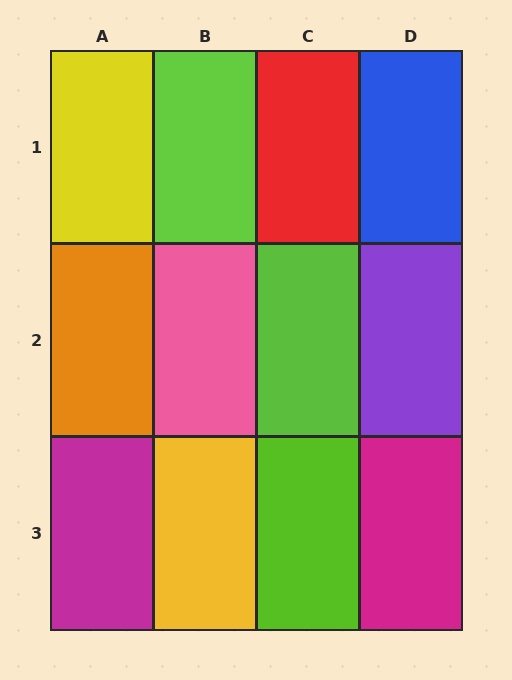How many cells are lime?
3 cells are lime.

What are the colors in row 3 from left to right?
Magenta, yellow, lime, magenta.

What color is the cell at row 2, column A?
Orange.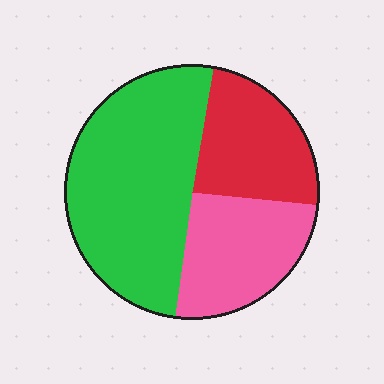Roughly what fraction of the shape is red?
Red covers roughly 25% of the shape.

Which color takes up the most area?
Green, at roughly 50%.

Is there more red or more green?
Green.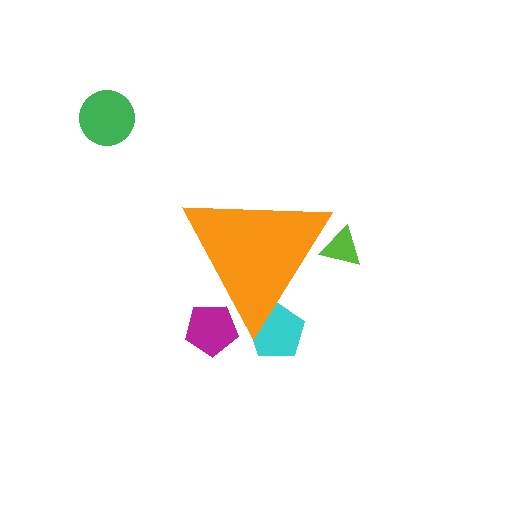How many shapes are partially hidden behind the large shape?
3 shapes are partially hidden.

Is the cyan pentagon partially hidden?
Yes, the cyan pentagon is partially hidden behind the orange triangle.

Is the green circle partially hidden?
No, the green circle is fully visible.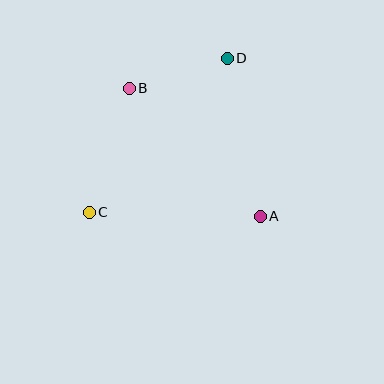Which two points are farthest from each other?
Points C and D are farthest from each other.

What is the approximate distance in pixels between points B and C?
The distance between B and C is approximately 130 pixels.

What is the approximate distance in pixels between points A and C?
The distance between A and C is approximately 171 pixels.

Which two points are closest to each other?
Points B and D are closest to each other.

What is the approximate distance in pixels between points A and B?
The distance between A and B is approximately 183 pixels.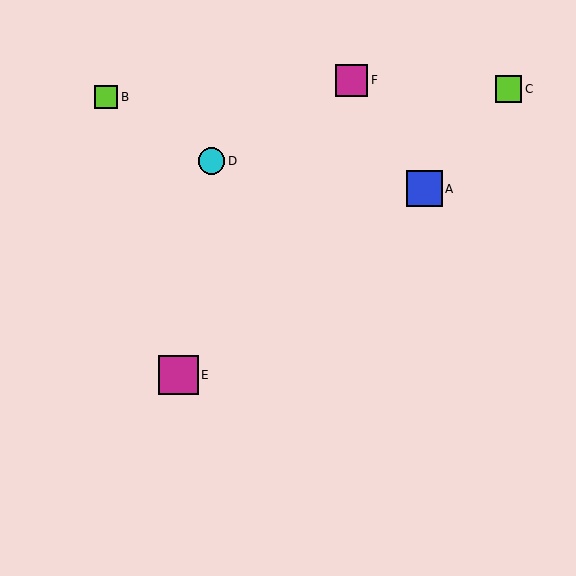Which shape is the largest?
The magenta square (labeled E) is the largest.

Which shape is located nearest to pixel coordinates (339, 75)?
The magenta square (labeled F) at (352, 80) is nearest to that location.